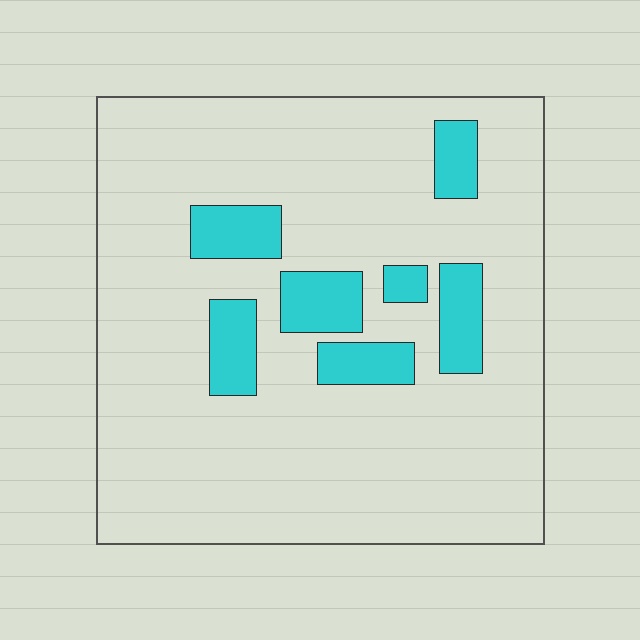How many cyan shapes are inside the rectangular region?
7.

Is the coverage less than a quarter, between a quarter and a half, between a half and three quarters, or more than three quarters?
Less than a quarter.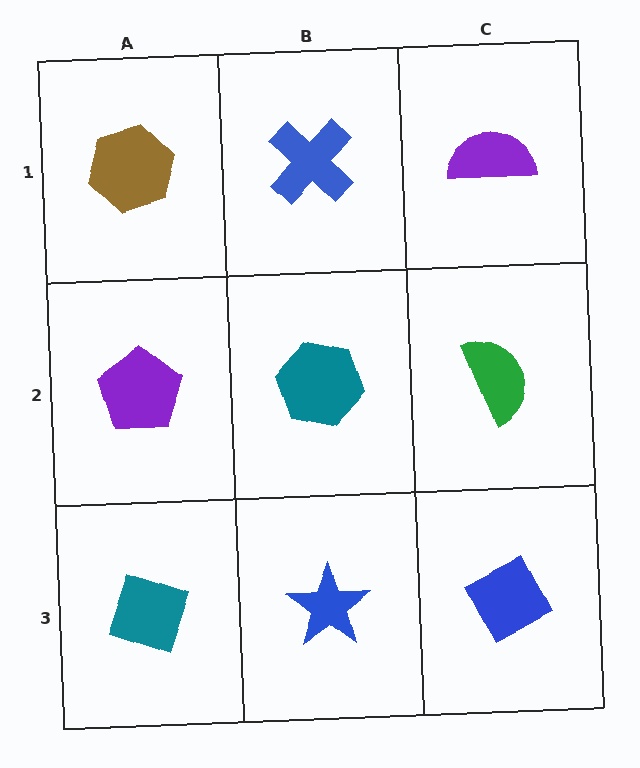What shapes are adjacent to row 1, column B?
A teal hexagon (row 2, column B), a brown hexagon (row 1, column A), a purple semicircle (row 1, column C).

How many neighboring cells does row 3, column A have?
2.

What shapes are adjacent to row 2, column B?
A blue cross (row 1, column B), a blue star (row 3, column B), a purple pentagon (row 2, column A), a green semicircle (row 2, column C).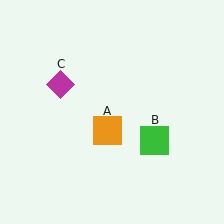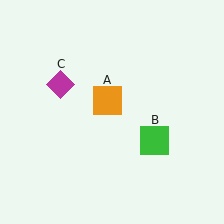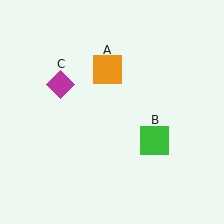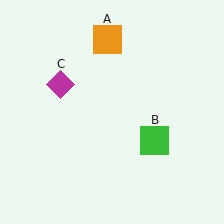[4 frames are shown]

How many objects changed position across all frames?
1 object changed position: orange square (object A).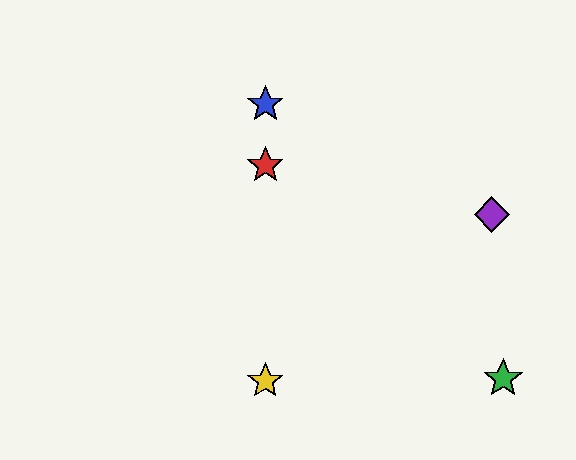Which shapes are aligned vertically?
The red star, the blue star, the yellow star are aligned vertically.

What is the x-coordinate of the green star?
The green star is at x≈503.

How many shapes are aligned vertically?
3 shapes (the red star, the blue star, the yellow star) are aligned vertically.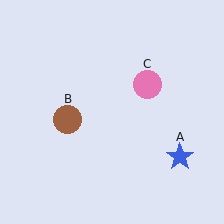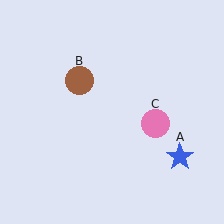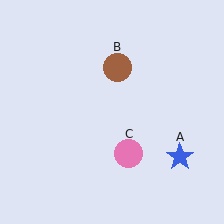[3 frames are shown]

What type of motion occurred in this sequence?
The brown circle (object B), pink circle (object C) rotated clockwise around the center of the scene.